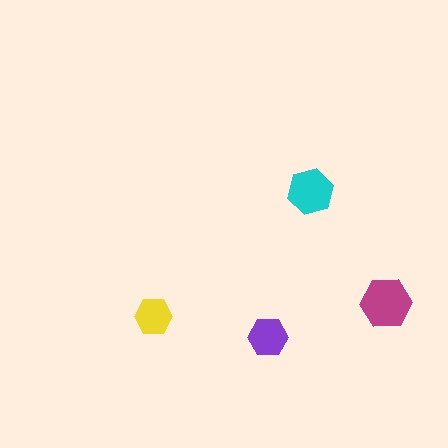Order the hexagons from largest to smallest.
the magenta one, the cyan one, the purple one, the yellow one.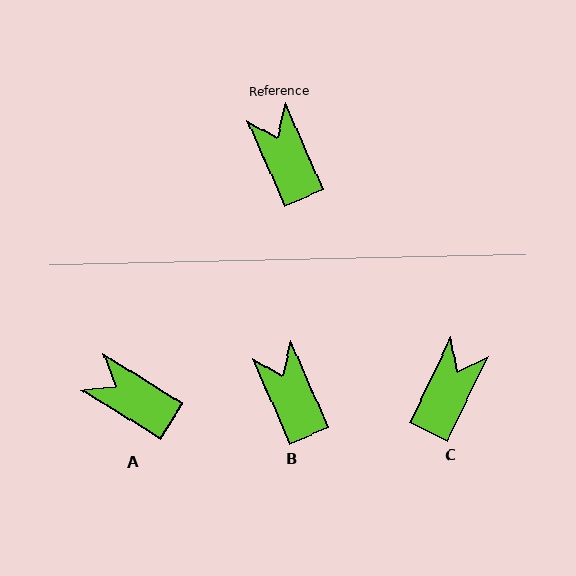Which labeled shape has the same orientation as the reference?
B.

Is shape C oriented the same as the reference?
No, it is off by about 50 degrees.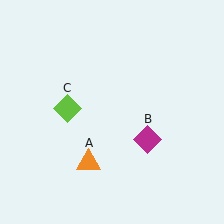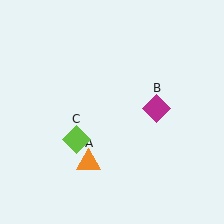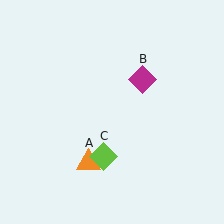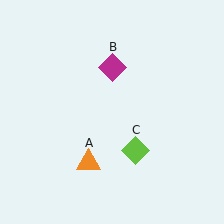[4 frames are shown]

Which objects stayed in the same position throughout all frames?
Orange triangle (object A) remained stationary.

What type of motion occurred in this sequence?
The magenta diamond (object B), lime diamond (object C) rotated counterclockwise around the center of the scene.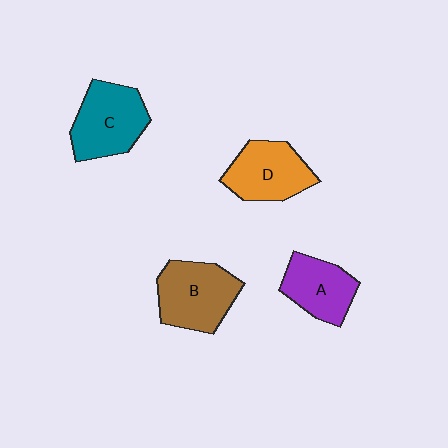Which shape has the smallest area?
Shape A (purple).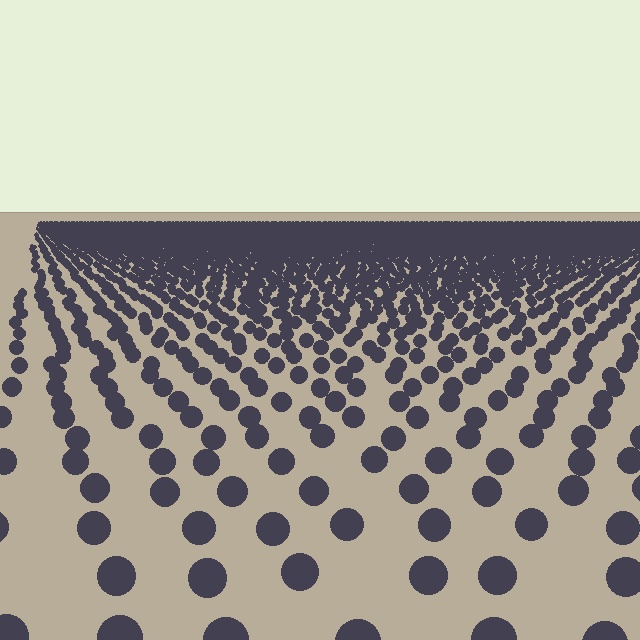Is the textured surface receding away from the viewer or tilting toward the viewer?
The surface is receding away from the viewer. Texture elements get smaller and denser toward the top.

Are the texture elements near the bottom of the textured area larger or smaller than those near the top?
Larger. Near the bottom, elements are closer to the viewer and appear at a bigger on-screen size.